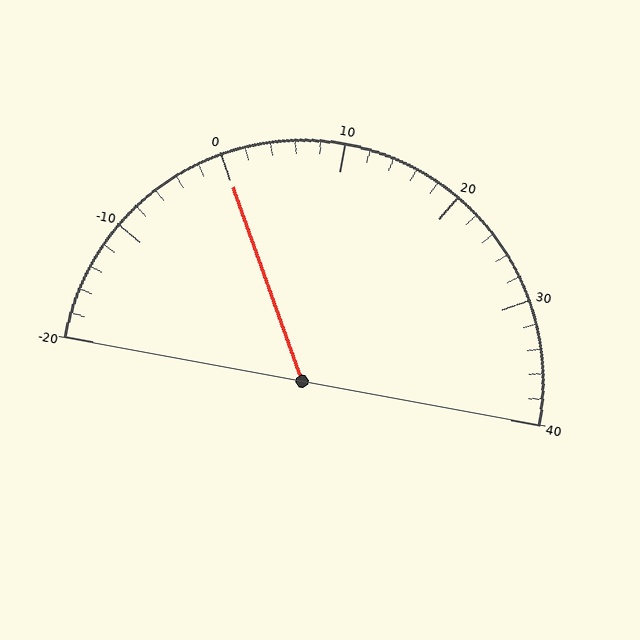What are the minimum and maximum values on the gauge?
The gauge ranges from -20 to 40.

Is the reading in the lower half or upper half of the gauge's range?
The reading is in the lower half of the range (-20 to 40).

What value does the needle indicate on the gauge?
The needle indicates approximately 0.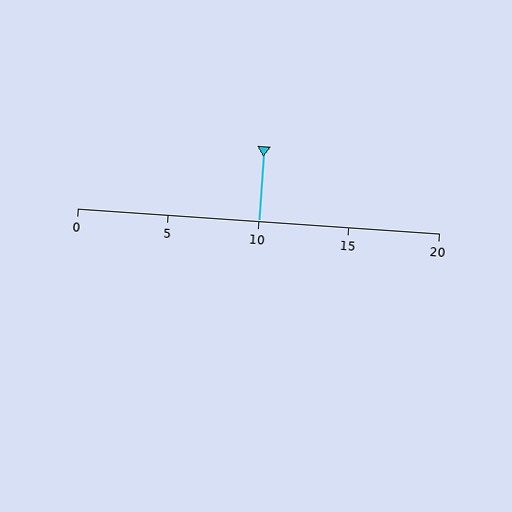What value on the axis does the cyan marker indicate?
The marker indicates approximately 10.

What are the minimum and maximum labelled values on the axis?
The axis runs from 0 to 20.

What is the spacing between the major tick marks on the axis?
The major ticks are spaced 5 apart.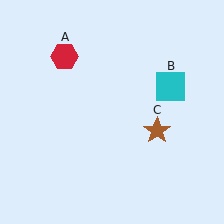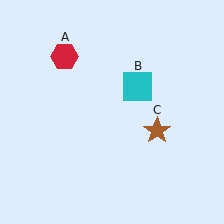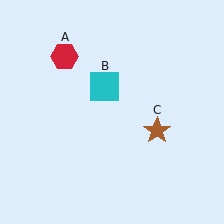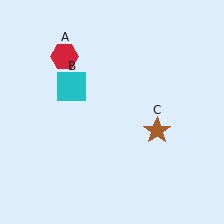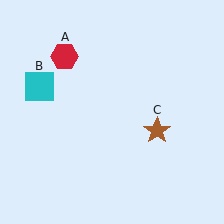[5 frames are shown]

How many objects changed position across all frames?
1 object changed position: cyan square (object B).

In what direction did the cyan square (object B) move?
The cyan square (object B) moved left.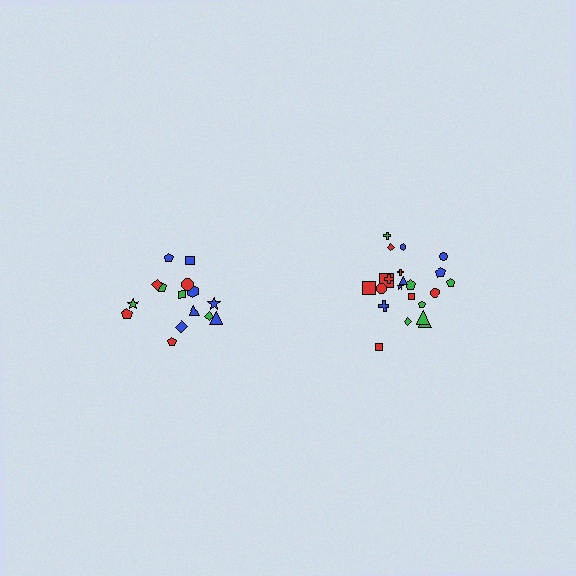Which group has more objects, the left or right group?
The right group.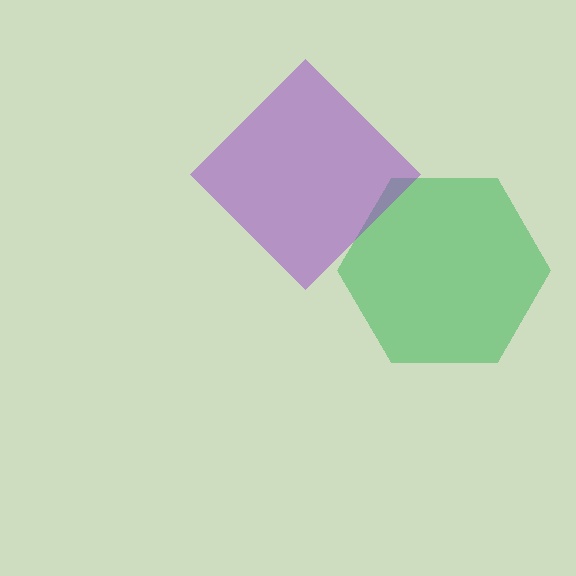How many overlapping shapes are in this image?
There are 2 overlapping shapes in the image.